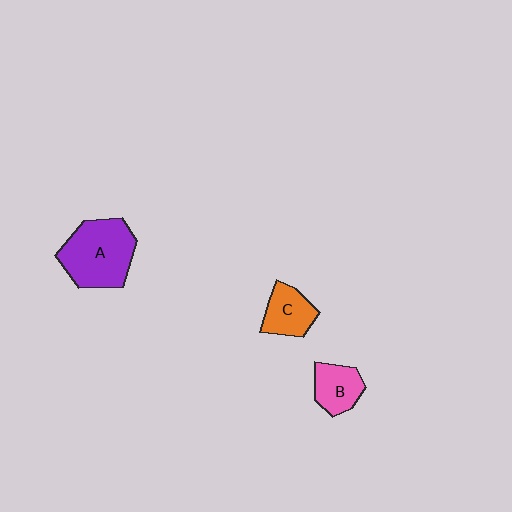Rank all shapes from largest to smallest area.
From largest to smallest: A (purple), C (orange), B (pink).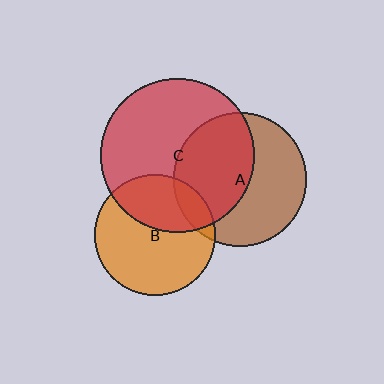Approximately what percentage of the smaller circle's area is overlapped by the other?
Approximately 35%.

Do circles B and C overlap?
Yes.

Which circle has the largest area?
Circle C (red).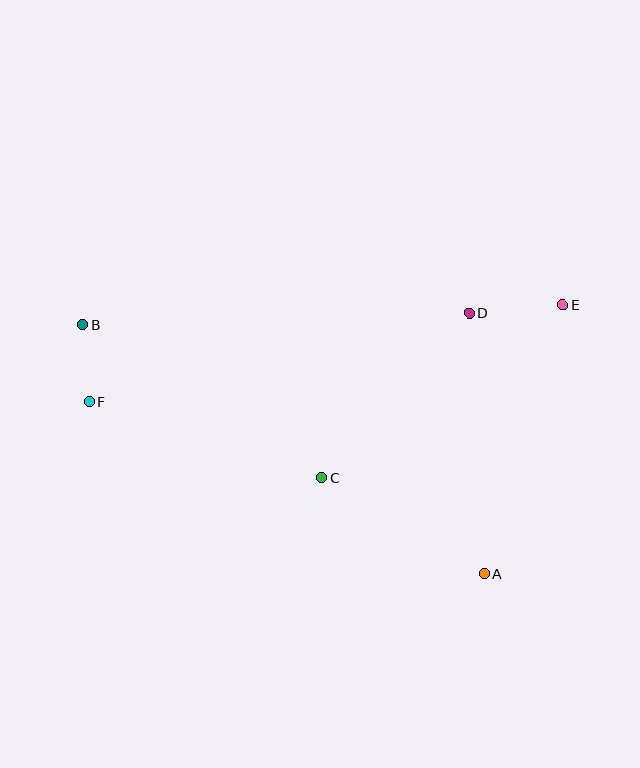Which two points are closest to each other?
Points B and F are closest to each other.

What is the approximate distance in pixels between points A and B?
The distance between A and B is approximately 473 pixels.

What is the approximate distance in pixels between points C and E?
The distance between C and E is approximately 296 pixels.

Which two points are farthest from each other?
Points E and F are farthest from each other.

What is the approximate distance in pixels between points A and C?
The distance between A and C is approximately 188 pixels.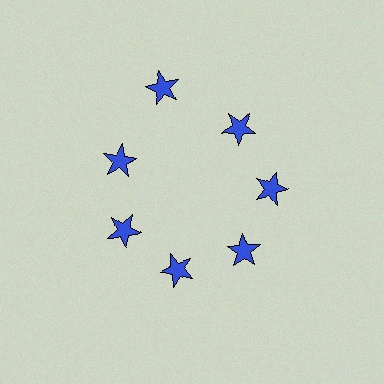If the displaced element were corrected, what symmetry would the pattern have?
It would have 7-fold rotational symmetry — the pattern would map onto itself every 51 degrees.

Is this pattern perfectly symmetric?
No. The 7 blue stars are arranged in a ring, but one element near the 12 o'clock position is pushed outward from the center, breaking the 7-fold rotational symmetry.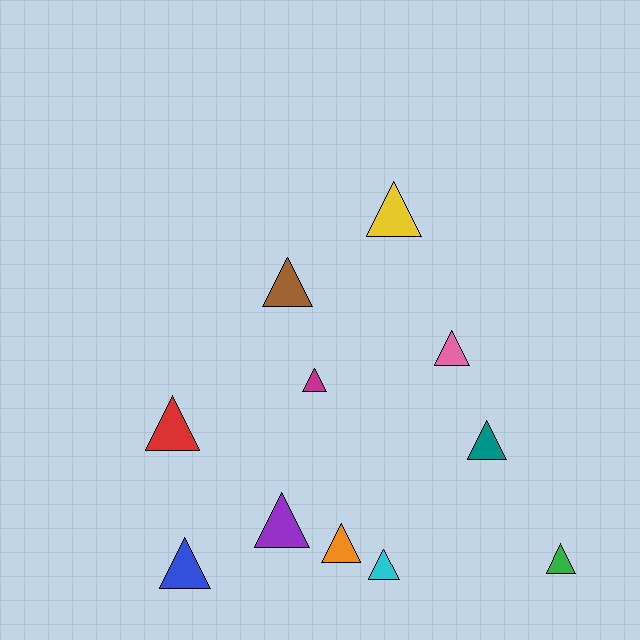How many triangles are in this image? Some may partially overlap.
There are 11 triangles.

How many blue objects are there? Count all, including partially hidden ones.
There is 1 blue object.